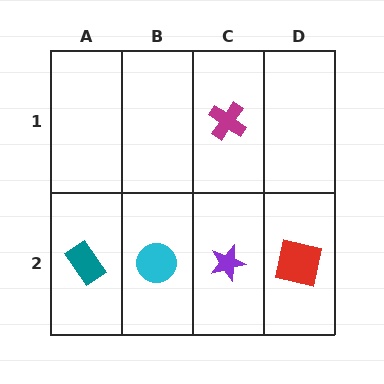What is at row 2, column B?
A cyan circle.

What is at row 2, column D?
A red square.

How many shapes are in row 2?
4 shapes.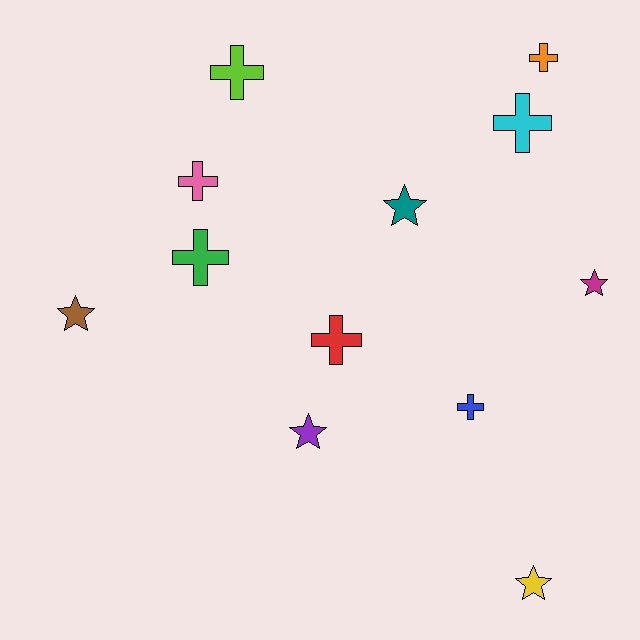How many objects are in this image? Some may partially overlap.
There are 12 objects.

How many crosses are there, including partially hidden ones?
There are 7 crosses.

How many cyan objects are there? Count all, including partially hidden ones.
There is 1 cyan object.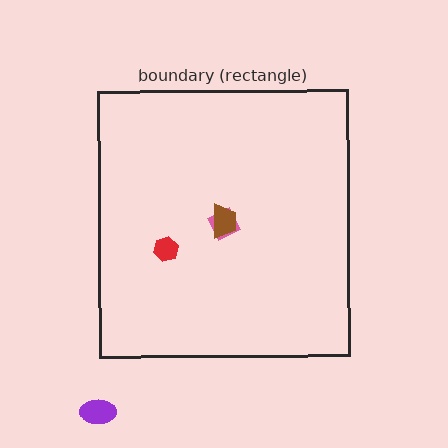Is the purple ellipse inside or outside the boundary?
Outside.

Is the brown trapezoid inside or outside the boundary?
Inside.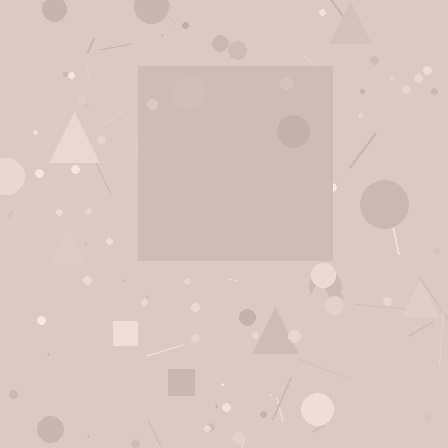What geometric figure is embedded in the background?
A square is embedded in the background.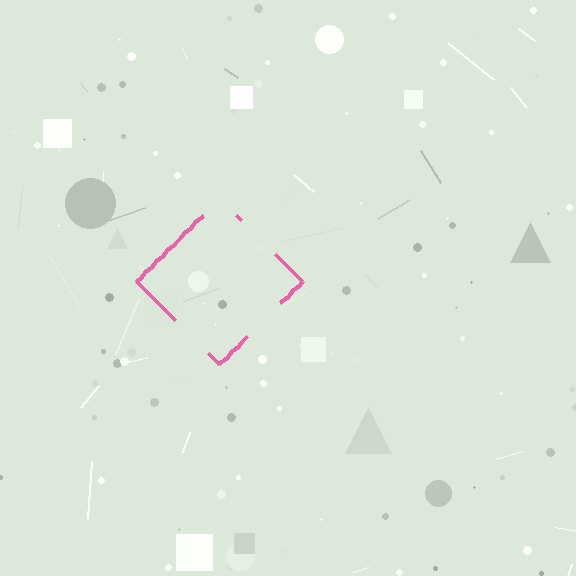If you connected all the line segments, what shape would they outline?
They would outline a diamond.